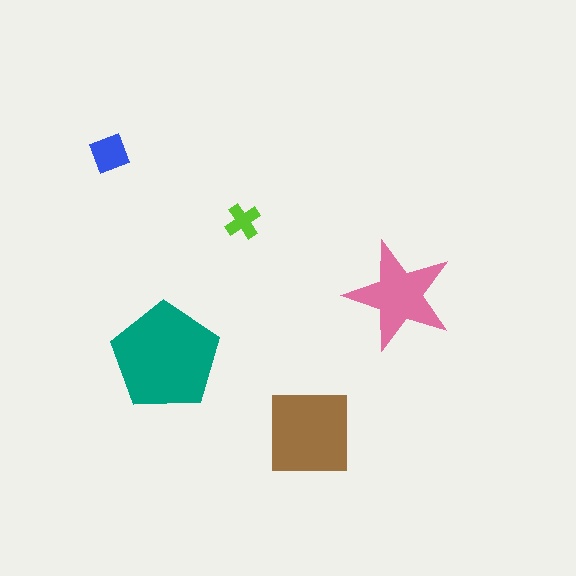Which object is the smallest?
The lime cross.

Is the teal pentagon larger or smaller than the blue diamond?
Larger.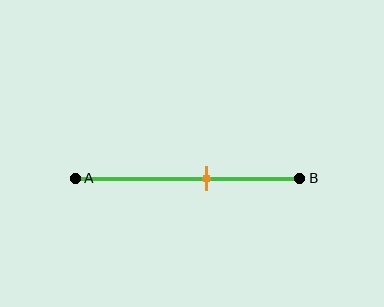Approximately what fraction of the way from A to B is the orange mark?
The orange mark is approximately 60% of the way from A to B.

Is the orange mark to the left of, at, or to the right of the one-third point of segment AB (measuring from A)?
The orange mark is to the right of the one-third point of segment AB.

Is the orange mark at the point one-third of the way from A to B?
No, the mark is at about 60% from A, not at the 33% one-third point.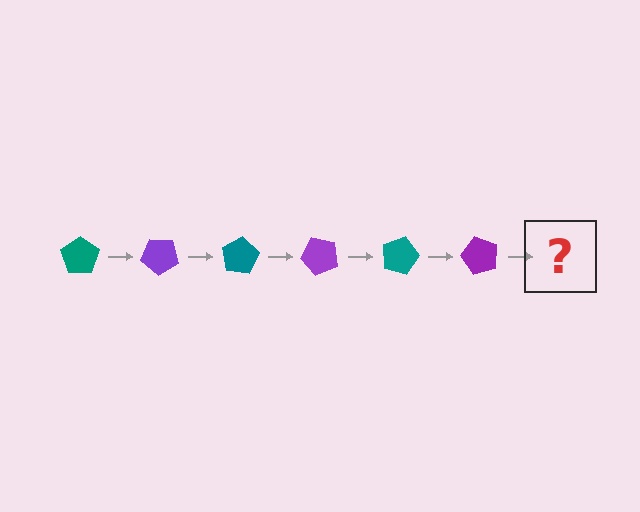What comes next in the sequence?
The next element should be a teal pentagon, rotated 240 degrees from the start.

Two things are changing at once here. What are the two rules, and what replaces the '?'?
The two rules are that it rotates 40 degrees each step and the color cycles through teal and purple. The '?' should be a teal pentagon, rotated 240 degrees from the start.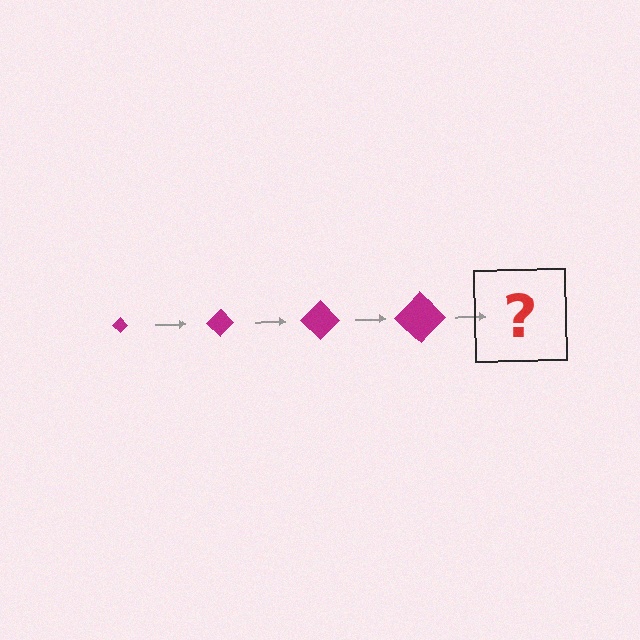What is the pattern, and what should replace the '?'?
The pattern is that the diamond gets progressively larger each step. The '?' should be a magenta diamond, larger than the previous one.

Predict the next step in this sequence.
The next step is a magenta diamond, larger than the previous one.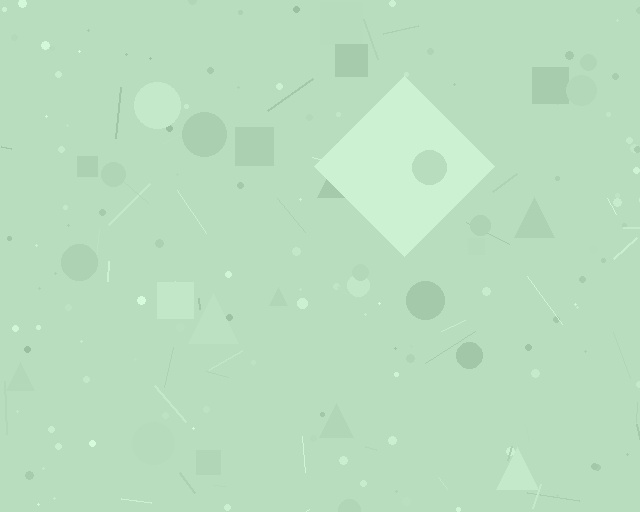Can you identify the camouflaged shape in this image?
The camouflaged shape is a diamond.